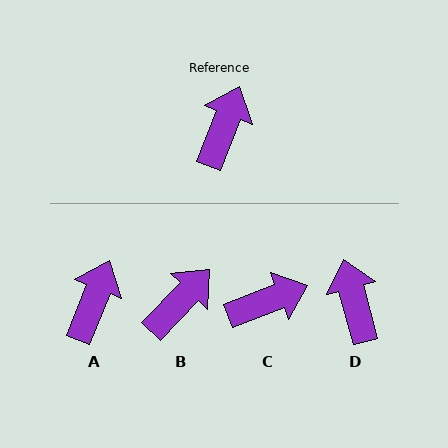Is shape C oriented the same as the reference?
No, it is off by about 47 degrees.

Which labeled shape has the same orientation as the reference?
A.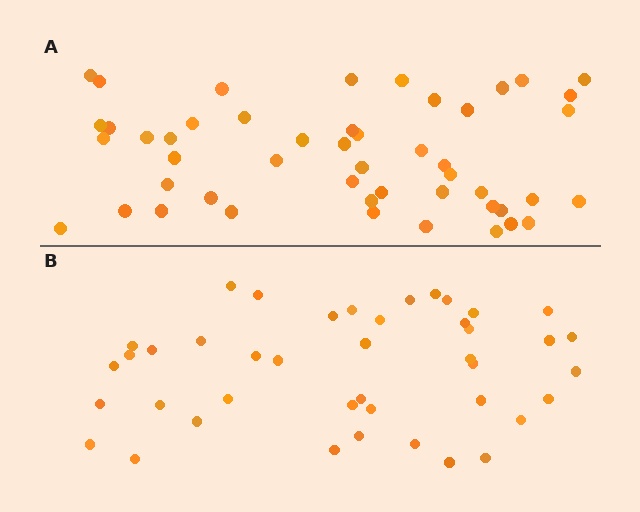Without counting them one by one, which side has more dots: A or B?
Region A (the top region) has more dots.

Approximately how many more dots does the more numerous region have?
Region A has roughly 8 or so more dots than region B.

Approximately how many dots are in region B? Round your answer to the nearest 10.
About 40 dots. (The exact count is 42, which rounds to 40.)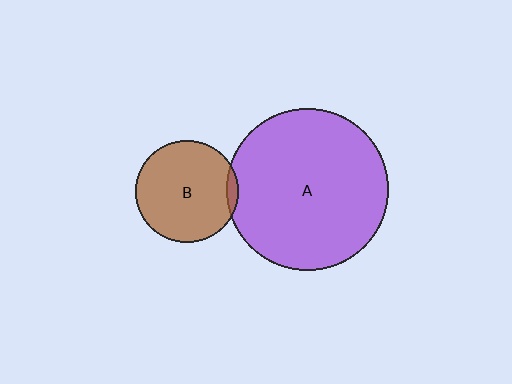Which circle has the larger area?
Circle A (purple).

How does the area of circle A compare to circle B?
Approximately 2.5 times.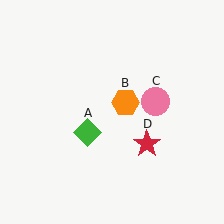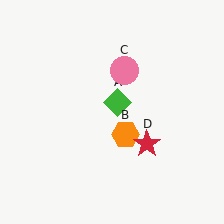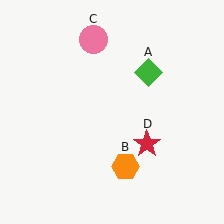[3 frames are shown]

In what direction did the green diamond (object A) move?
The green diamond (object A) moved up and to the right.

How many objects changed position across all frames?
3 objects changed position: green diamond (object A), orange hexagon (object B), pink circle (object C).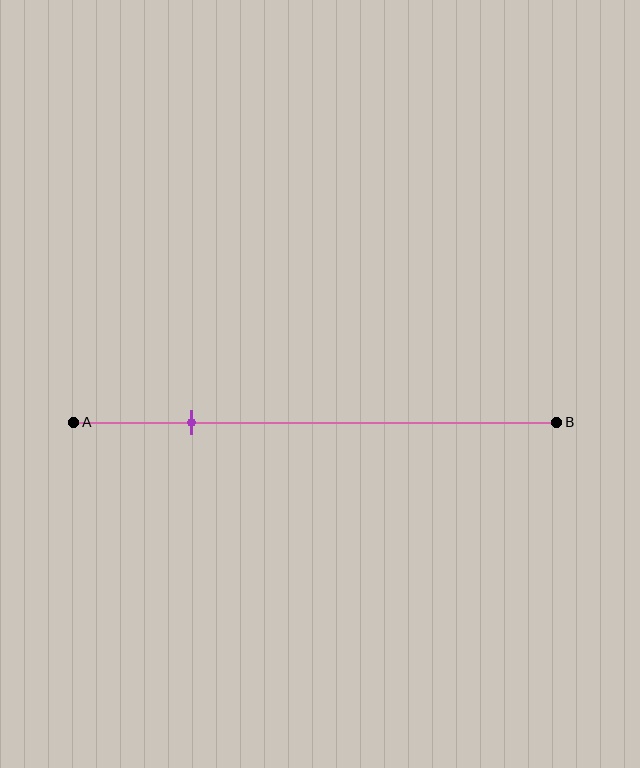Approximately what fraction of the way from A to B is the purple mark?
The purple mark is approximately 25% of the way from A to B.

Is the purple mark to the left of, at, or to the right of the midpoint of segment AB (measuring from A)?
The purple mark is to the left of the midpoint of segment AB.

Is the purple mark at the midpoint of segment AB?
No, the mark is at about 25% from A, not at the 50% midpoint.